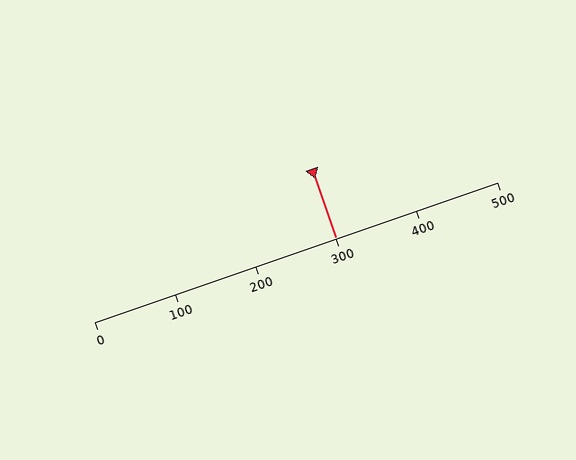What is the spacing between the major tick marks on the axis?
The major ticks are spaced 100 apart.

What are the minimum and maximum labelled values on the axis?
The axis runs from 0 to 500.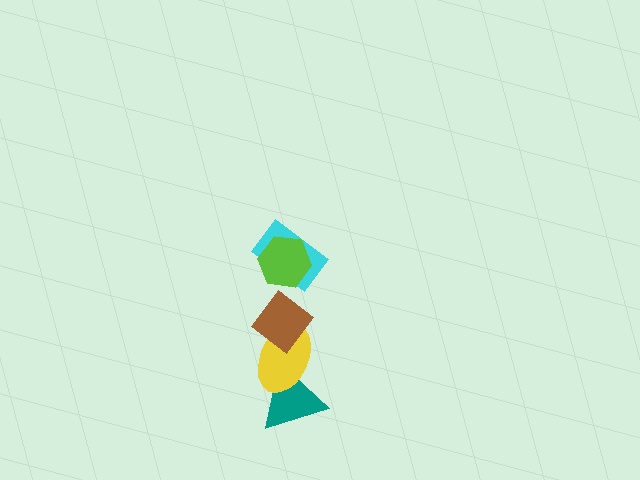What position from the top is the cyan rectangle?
The cyan rectangle is 2nd from the top.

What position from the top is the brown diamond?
The brown diamond is 3rd from the top.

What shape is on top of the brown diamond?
The cyan rectangle is on top of the brown diamond.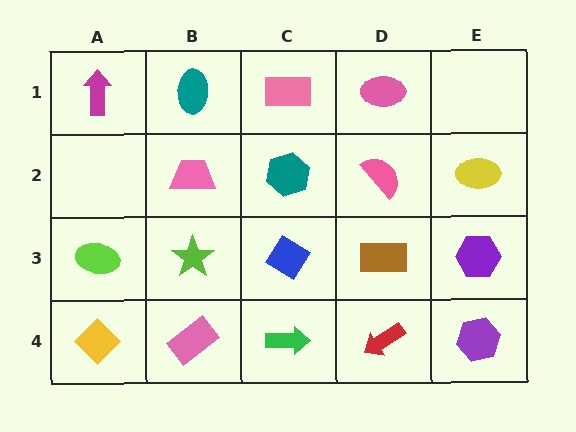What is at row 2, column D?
A pink semicircle.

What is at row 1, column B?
A teal ellipse.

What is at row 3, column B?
A lime star.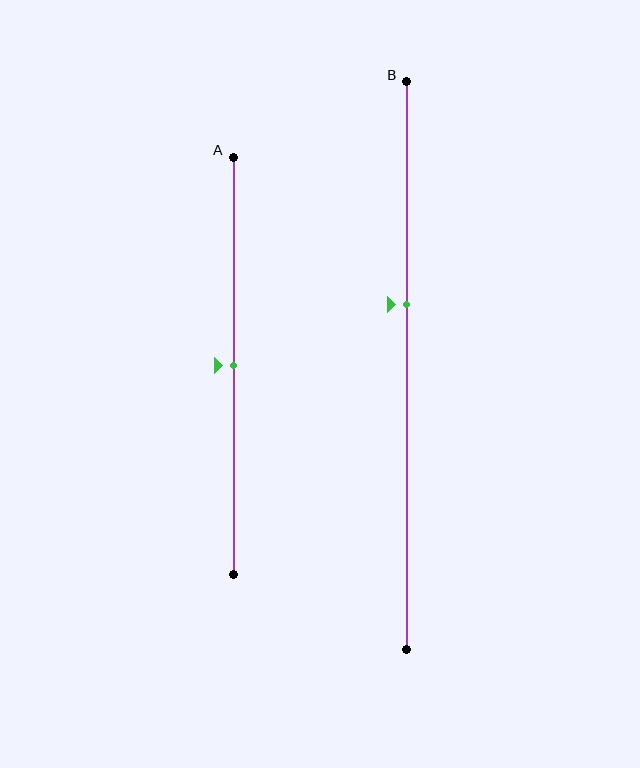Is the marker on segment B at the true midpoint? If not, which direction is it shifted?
No, the marker on segment B is shifted upward by about 11% of the segment length.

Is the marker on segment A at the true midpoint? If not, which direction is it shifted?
Yes, the marker on segment A is at the true midpoint.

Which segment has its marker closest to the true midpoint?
Segment A has its marker closest to the true midpoint.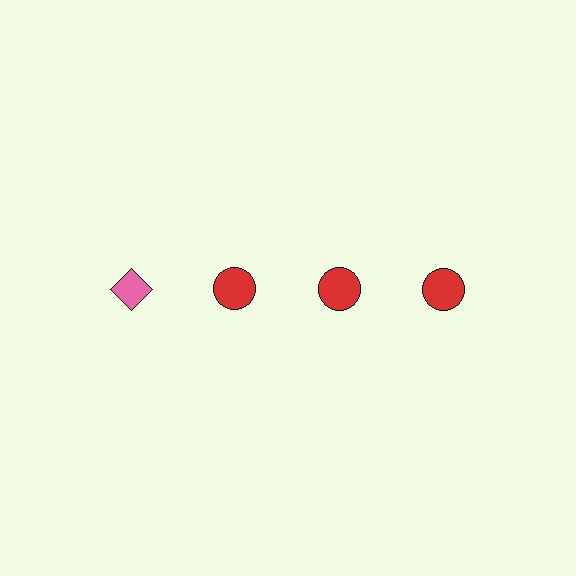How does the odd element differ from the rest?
It differs in both color (pink instead of red) and shape (diamond instead of circle).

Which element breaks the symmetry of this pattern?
The pink diamond in the top row, leftmost column breaks the symmetry. All other shapes are red circles.